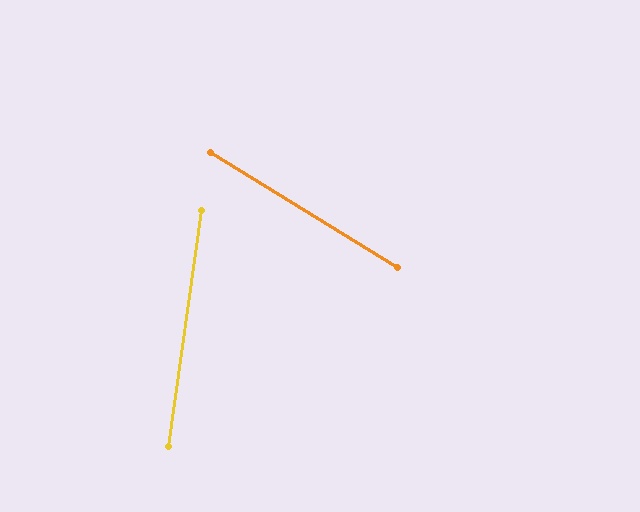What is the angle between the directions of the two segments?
Approximately 67 degrees.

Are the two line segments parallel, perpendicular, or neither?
Neither parallel nor perpendicular — they differ by about 67°.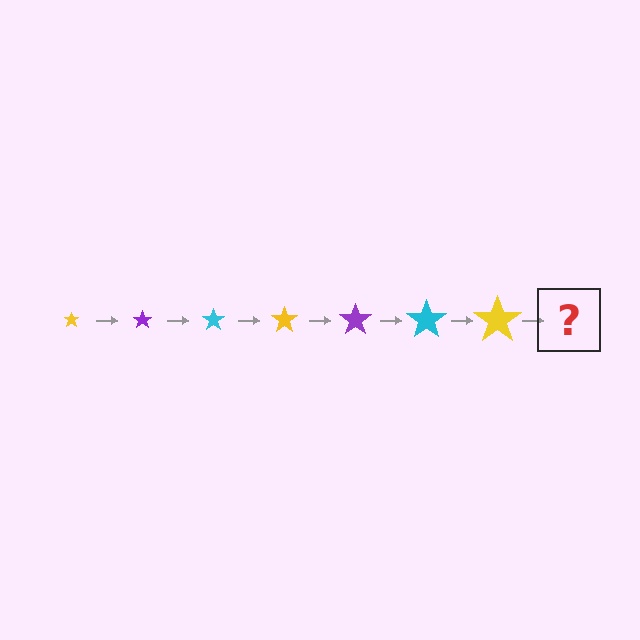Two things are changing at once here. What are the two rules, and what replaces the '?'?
The two rules are that the star grows larger each step and the color cycles through yellow, purple, and cyan. The '?' should be a purple star, larger than the previous one.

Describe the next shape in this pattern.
It should be a purple star, larger than the previous one.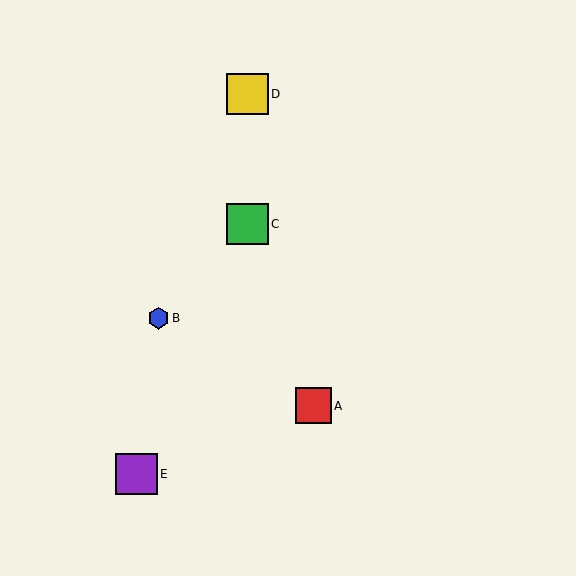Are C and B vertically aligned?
No, C is at x≈248 and B is at x≈159.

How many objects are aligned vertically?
2 objects (C, D) are aligned vertically.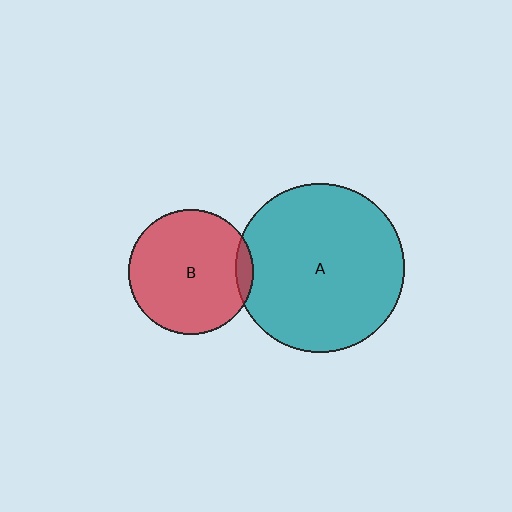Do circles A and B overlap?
Yes.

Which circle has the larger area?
Circle A (teal).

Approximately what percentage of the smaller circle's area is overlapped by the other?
Approximately 5%.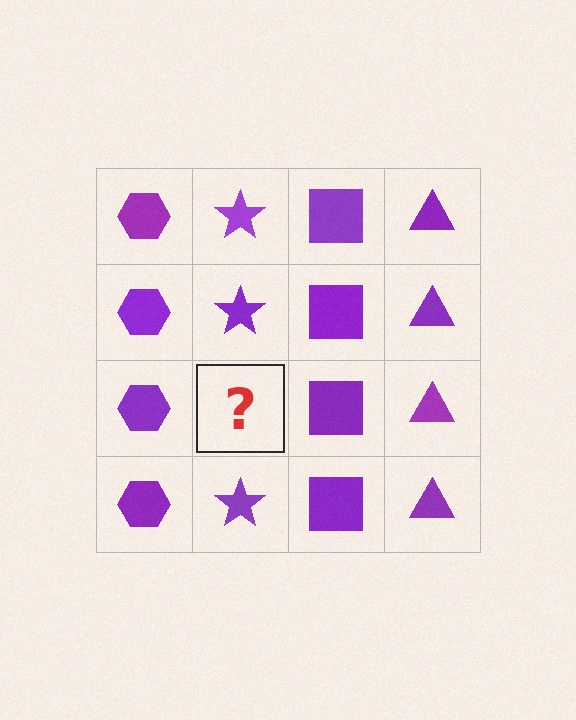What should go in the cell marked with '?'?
The missing cell should contain a purple star.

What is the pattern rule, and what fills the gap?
The rule is that each column has a consistent shape. The gap should be filled with a purple star.